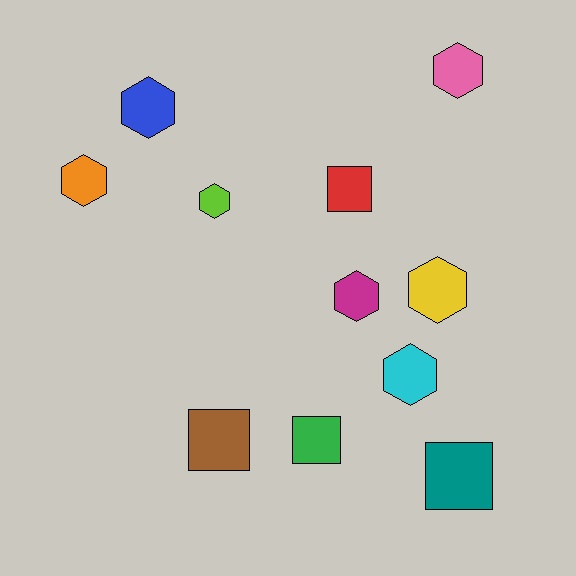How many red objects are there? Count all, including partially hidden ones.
There is 1 red object.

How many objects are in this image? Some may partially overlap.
There are 11 objects.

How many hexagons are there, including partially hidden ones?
There are 7 hexagons.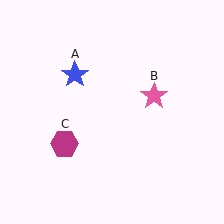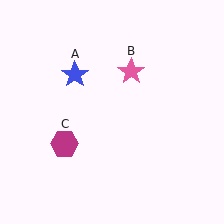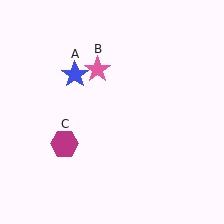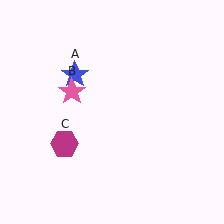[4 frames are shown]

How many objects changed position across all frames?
1 object changed position: pink star (object B).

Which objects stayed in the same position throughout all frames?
Blue star (object A) and magenta hexagon (object C) remained stationary.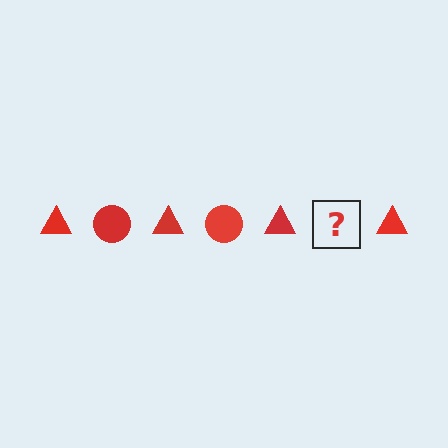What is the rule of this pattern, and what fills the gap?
The rule is that the pattern cycles through triangle, circle shapes in red. The gap should be filled with a red circle.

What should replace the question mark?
The question mark should be replaced with a red circle.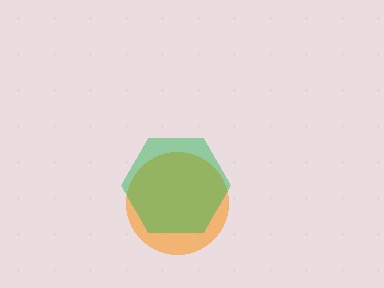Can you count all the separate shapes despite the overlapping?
Yes, there are 2 separate shapes.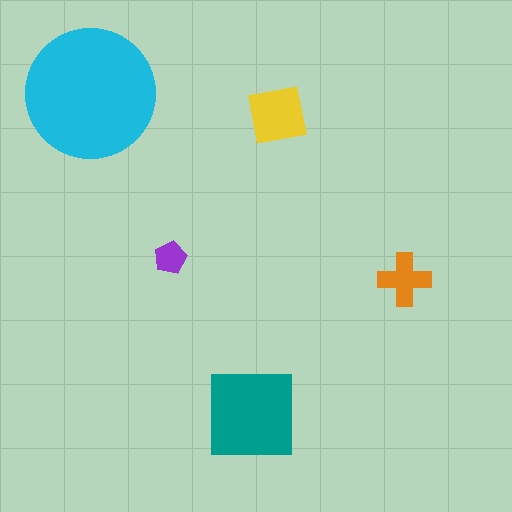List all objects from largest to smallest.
The cyan circle, the teal square, the yellow square, the orange cross, the purple pentagon.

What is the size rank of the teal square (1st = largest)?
2nd.